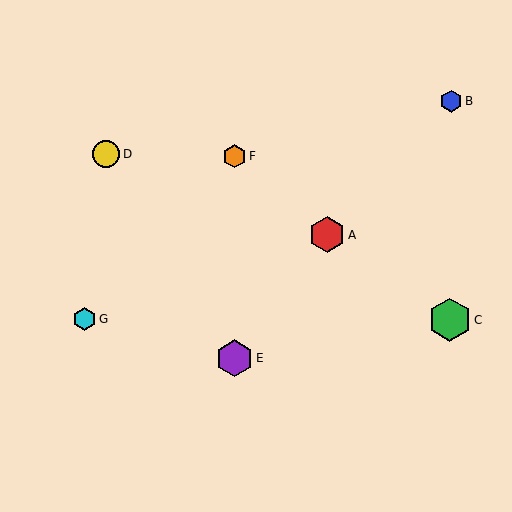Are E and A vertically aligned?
No, E is at x≈235 and A is at x≈327.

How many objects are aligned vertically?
2 objects (E, F) are aligned vertically.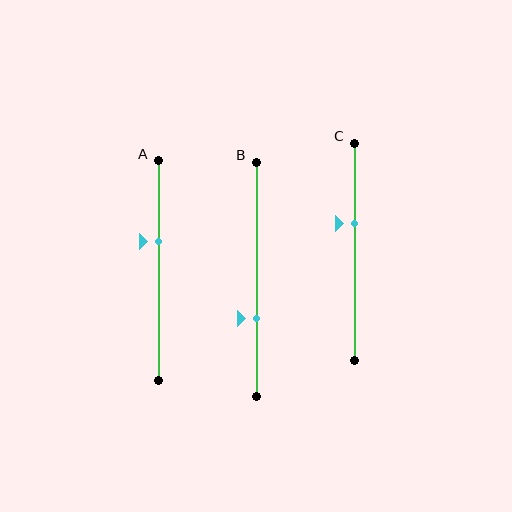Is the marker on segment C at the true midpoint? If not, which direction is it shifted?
No, the marker on segment C is shifted upward by about 13% of the segment length.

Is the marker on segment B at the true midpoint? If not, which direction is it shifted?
No, the marker on segment B is shifted downward by about 17% of the segment length.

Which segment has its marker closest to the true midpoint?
Segment C has its marker closest to the true midpoint.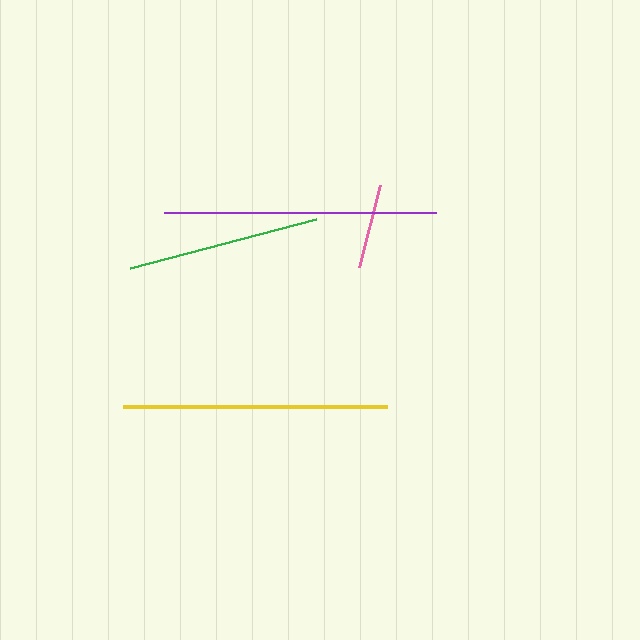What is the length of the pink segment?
The pink segment is approximately 85 pixels long.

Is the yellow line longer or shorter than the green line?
The yellow line is longer than the green line.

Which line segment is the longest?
The purple line is the longest at approximately 272 pixels.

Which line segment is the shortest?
The pink line is the shortest at approximately 85 pixels.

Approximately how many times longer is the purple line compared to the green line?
The purple line is approximately 1.4 times the length of the green line.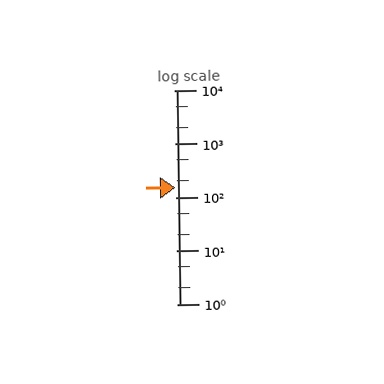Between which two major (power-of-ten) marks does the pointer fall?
The pointer is between 100 and 1000.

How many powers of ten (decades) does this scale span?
The scale spans 4 decades, from 1 to 10000.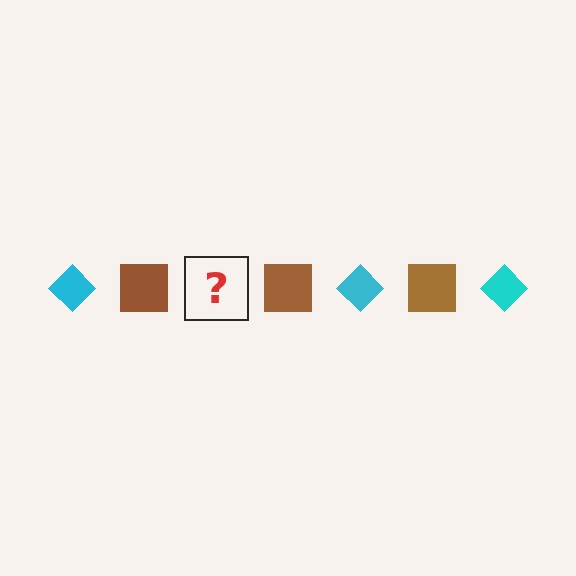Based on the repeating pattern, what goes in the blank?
The blank should be a cyan diamond.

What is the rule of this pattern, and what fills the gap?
The rule is that the pattern alternates between cyan diamond and brown square. The gap should be filled with a cyan diamond.